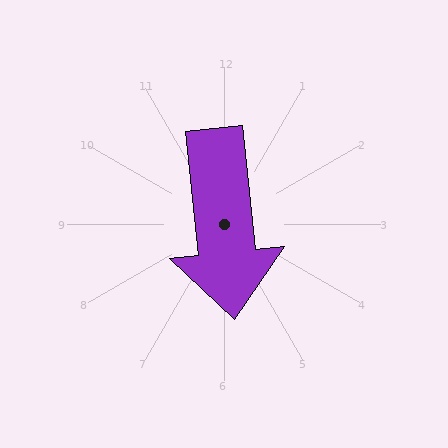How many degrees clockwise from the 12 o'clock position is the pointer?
Approximately 174 degrees.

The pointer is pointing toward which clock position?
Roughly 6 o'clock.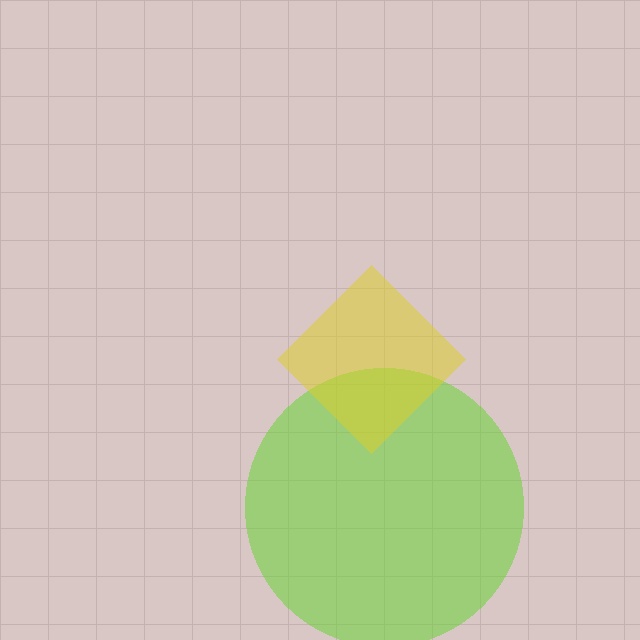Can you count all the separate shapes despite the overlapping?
Yes, there are 2 separate shapes.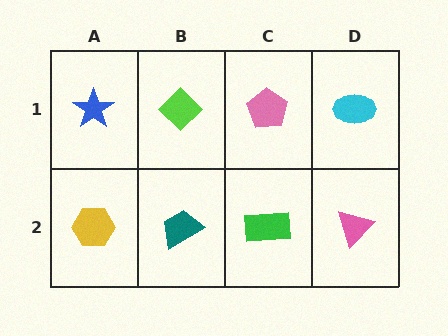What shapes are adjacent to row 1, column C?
A green rectangle (row 2, column C), a lime diamond (row 1, column B), a cyan ellipse (row 1, column D).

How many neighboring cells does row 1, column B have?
3.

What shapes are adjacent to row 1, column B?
A teal trapezoid (row 2, column B), a blue star (row 1, column A), a pink pentagon (row 1, column C).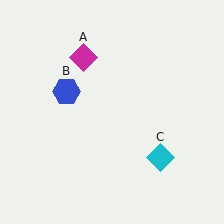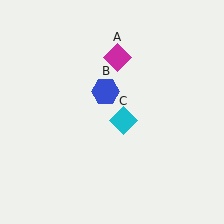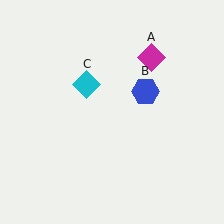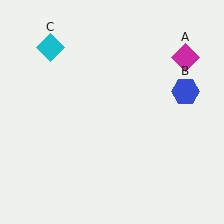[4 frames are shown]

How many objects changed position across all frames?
3 objects changed position: magenta diamond (object A), blue hexagon (object B), cyan diamond (object C).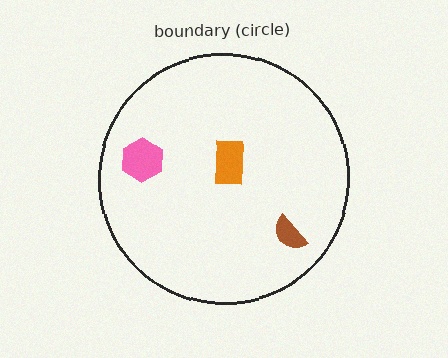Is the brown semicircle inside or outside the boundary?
Inside.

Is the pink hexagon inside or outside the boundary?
Inside.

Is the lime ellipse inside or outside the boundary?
Inside.